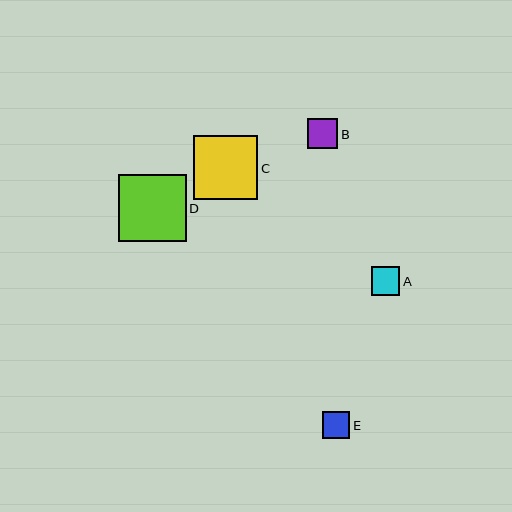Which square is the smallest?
Square E is the smallest with a size of approximately 28 pixels.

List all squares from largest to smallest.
From largest to smallest: D, C, B, A, E.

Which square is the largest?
Square D is the largest with a size of approximately 67 pixels.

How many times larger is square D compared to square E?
Square D is approximately 2.4 times the size of square E.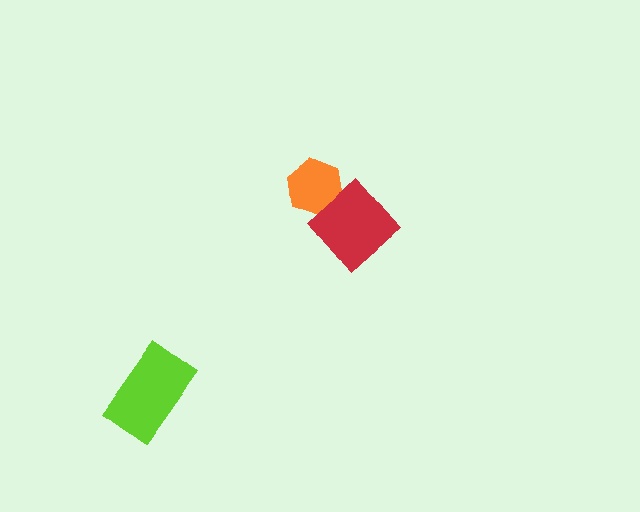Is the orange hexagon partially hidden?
Yes, it is partially covered by another shape.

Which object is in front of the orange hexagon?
The red diamond is in front of the orange hexagon.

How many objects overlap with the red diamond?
1 object overlaps with the red diamond.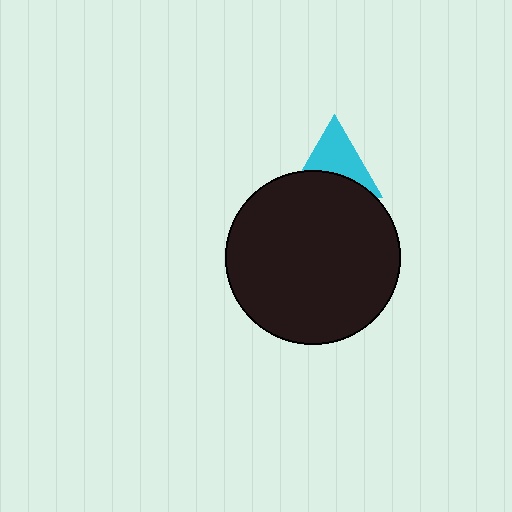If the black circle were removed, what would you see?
You would see the complete cyan triangle.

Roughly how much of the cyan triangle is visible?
About half of it is visible (roughly 57%).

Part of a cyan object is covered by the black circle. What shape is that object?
It is a triangle.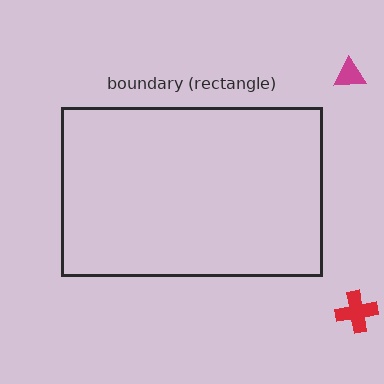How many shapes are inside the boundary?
0 inside, 2 outside.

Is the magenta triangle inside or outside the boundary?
Outside.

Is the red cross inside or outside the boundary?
Outside.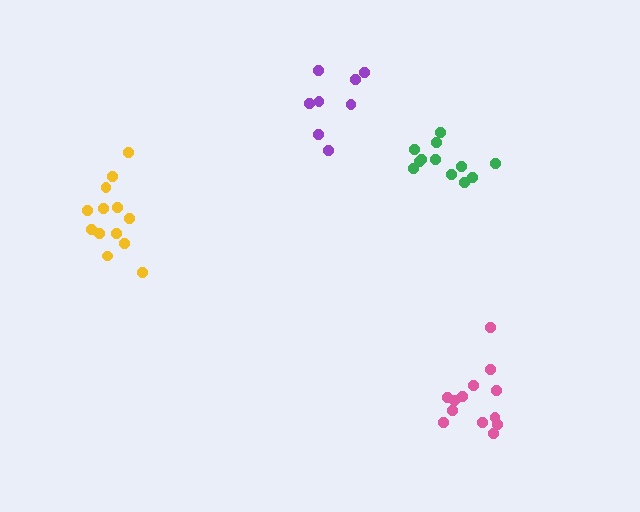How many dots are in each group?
Group 1: 8 dots, Group 2: 13 dots, Group 3: 13 dots, Group 4: 12 dots (46 total).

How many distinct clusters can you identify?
There are 4 distinct clusters.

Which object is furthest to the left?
The yellow cluster is leftmost.